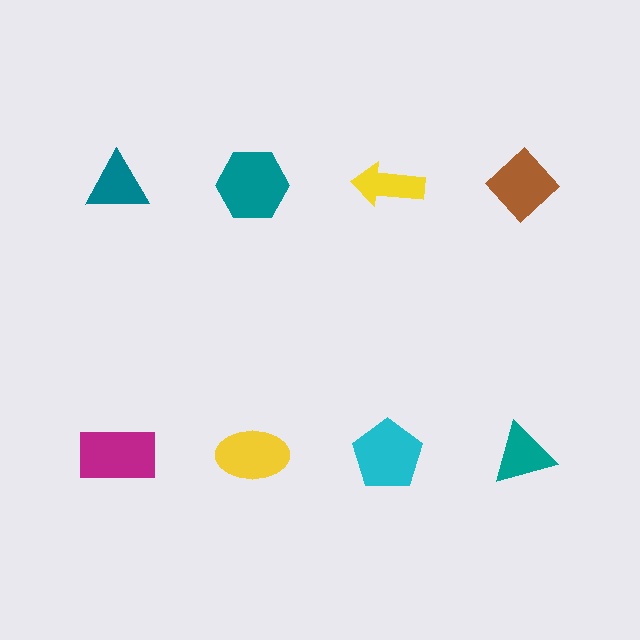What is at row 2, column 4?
A teal triangle.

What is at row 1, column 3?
A yellow arrow.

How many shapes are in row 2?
4 shapes.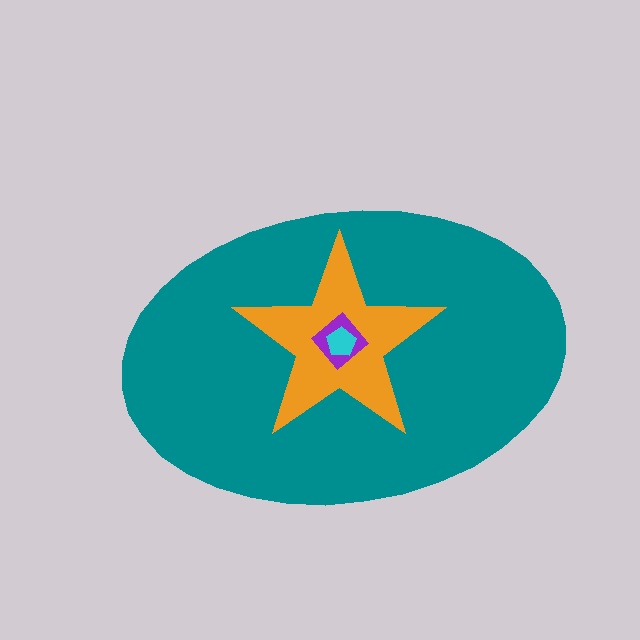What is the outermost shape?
The teal ellipse.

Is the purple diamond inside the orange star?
Yes.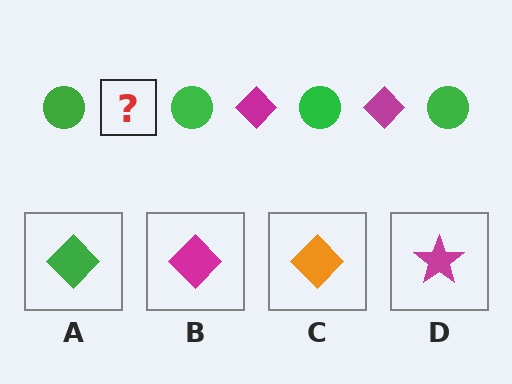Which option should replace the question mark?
Option B.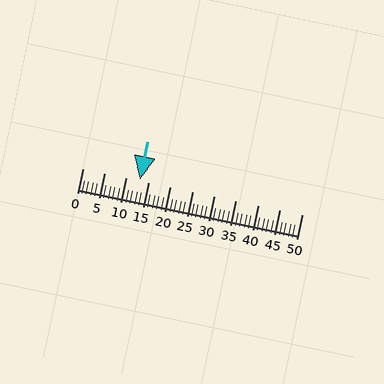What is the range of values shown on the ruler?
The ruler shows values from 0 to 50.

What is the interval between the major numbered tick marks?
The major tick marks are spaced 5 units apart.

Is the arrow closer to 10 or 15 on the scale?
The arrow is closer to 15.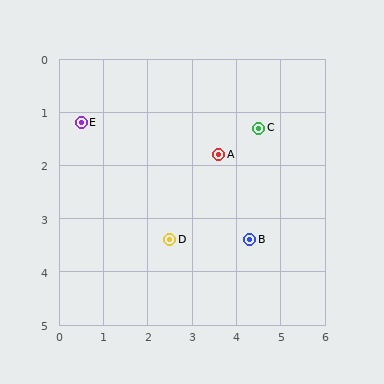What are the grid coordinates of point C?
Point C is at approximately (4.5, 1.3).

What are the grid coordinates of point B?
Point B is at approximately (4.3, 3.4).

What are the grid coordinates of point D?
Point D is at approximately (2.5, 3.4).